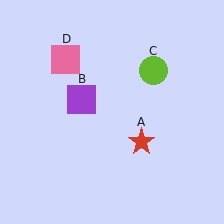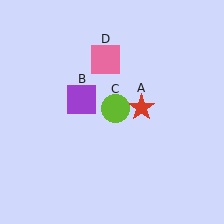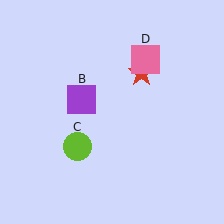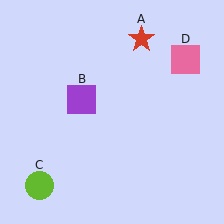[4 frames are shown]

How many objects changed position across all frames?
3 objects changed position: red star (object A), lime circle (object C), pink square (object D).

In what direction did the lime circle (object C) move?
The lime circle (object C) moved down and to the left.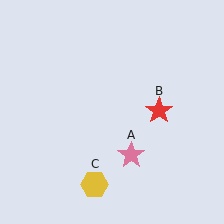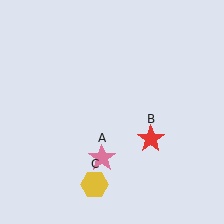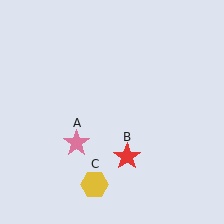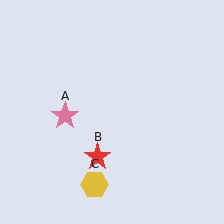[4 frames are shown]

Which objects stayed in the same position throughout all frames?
Yellow hexagon (object C) remained stationary.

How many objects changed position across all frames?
2 objects changed position: pink star (object A), red star (object B).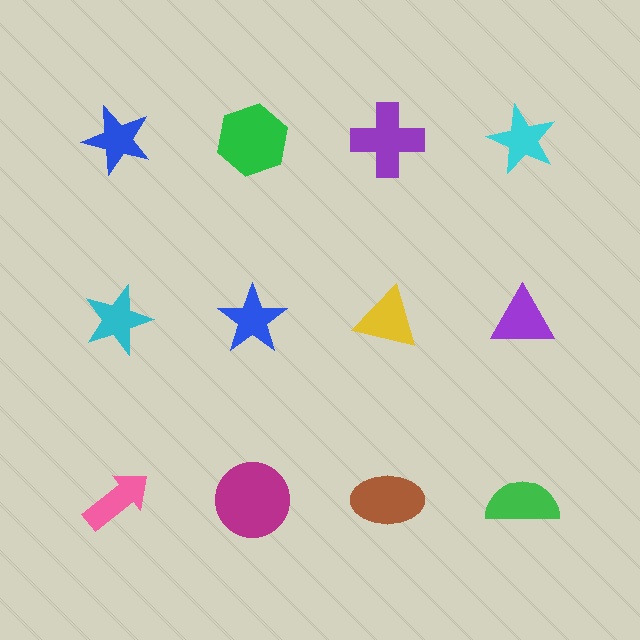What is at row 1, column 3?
A purple cross.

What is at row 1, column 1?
A blue star.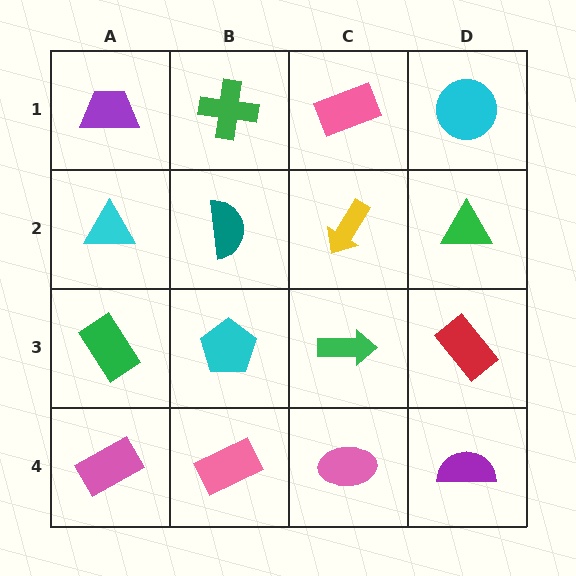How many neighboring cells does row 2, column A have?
3.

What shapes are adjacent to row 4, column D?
A red rectangle (row 3, column D), a pink ellipse (row 4, column C).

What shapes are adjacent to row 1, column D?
A green triangle (row 2, column D), a pink rectangle (row 1, column C).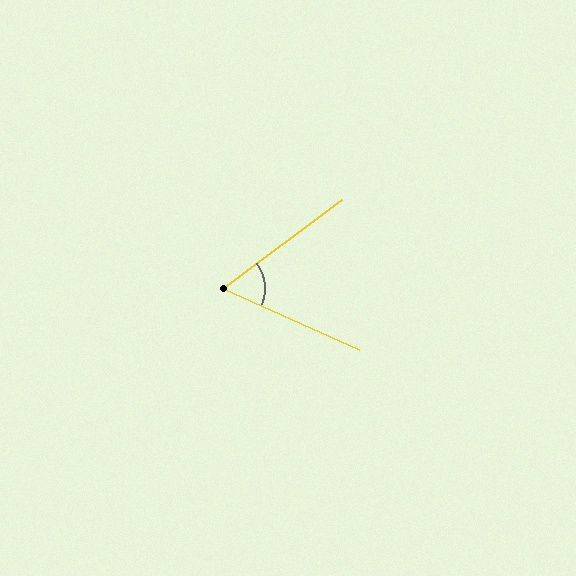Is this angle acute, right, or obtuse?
It is acute.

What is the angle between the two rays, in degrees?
Approximately 61 degrees.